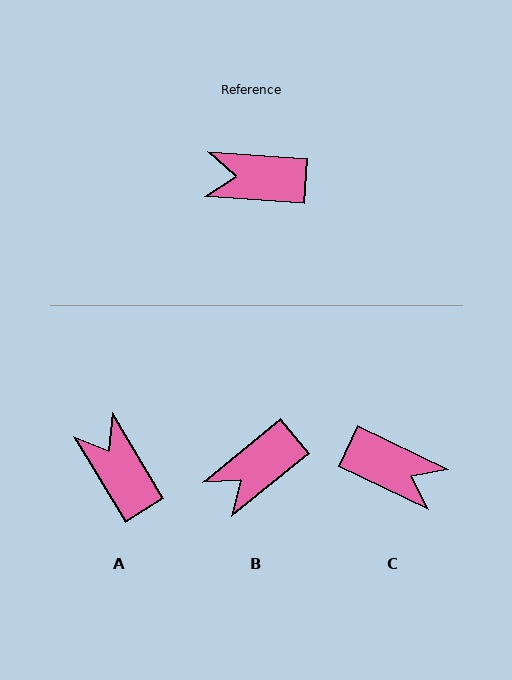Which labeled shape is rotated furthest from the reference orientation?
C, about 158 degrees away.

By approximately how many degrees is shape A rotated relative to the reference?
Approximately 55 degrees clockwise.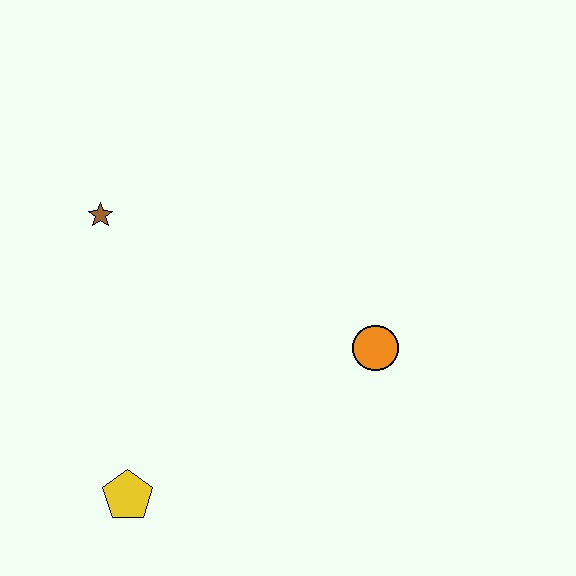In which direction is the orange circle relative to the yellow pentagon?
The orange circle is to the right of the yellow pentagon.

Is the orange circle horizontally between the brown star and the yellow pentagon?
No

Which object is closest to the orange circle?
The yellow pentagon is closest to the orange circle.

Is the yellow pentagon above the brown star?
No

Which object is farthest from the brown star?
The orange circle is farthest from the brown star.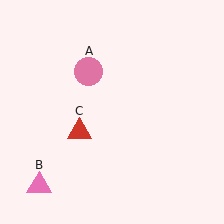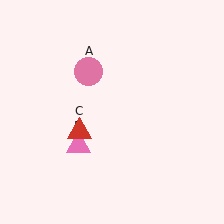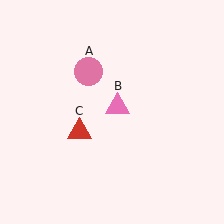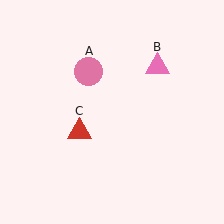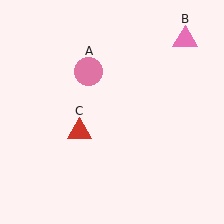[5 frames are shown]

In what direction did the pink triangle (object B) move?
The pink triangle (object B) moved up and to the right.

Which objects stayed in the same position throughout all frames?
Pink circle (object A) and red triangle (object C) remained stationary.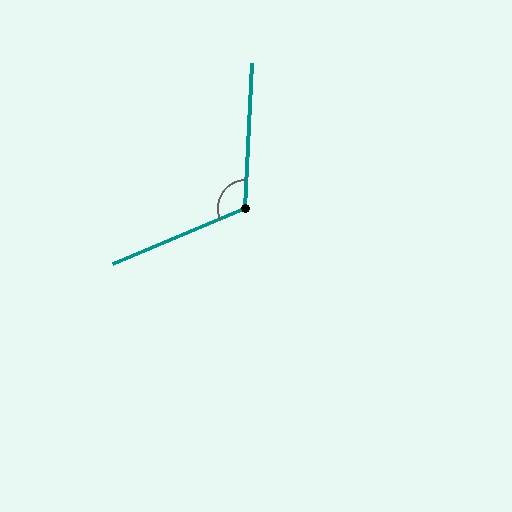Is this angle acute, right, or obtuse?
It is obtuse.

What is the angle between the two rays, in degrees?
Approximately 115 degrees.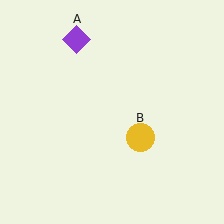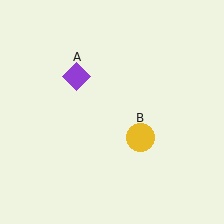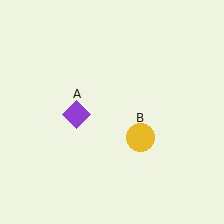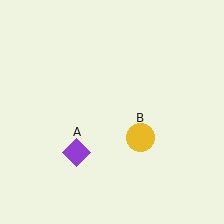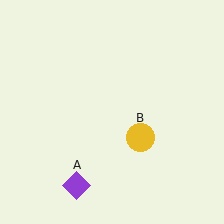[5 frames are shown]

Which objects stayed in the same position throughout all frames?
Yellow circle (object B) remained stationary.